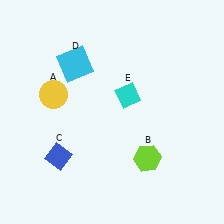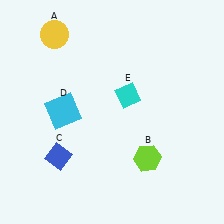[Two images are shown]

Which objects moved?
The objects that moved are: the yellow circle (A), the cyan square (D).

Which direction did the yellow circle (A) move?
The yellow circle (A) moved up.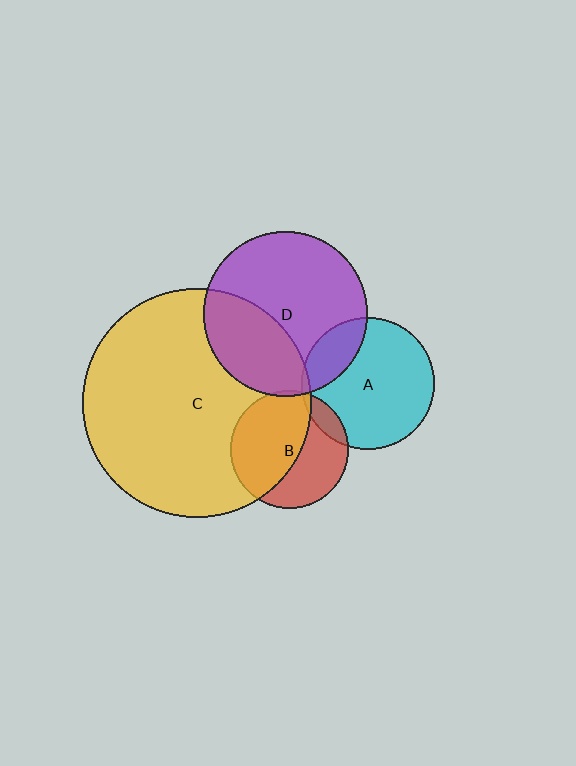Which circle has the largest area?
Circle C (yellow).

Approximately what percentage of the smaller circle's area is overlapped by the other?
Approximately 55%.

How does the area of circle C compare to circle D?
Approximately 1.9 times.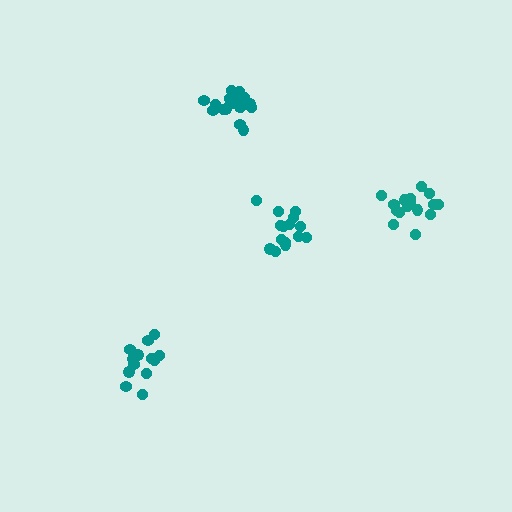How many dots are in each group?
Group 1: 18 dots, Group 2: 13 dots, Group 3: 16 dots, Group 4: 15 dots (62 total).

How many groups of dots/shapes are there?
There are 4 groups.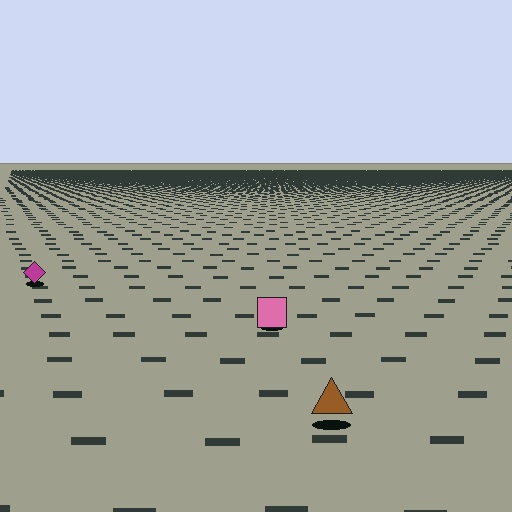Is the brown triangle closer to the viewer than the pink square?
Yes. The brown triangle is closer — you can tell from the texture gradient: the ground texture is coarser near it.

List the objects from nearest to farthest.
From nearest to farthest: the brown triangle, the pink square, the magenta diamond.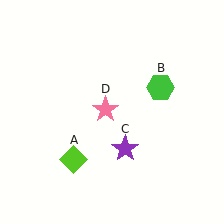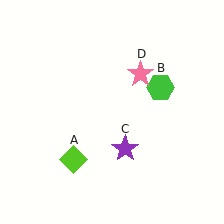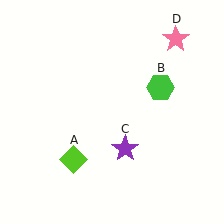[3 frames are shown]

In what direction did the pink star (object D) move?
The pink star (object D) moved up and to the right.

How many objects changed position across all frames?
1 object changed position: pink star (object D).